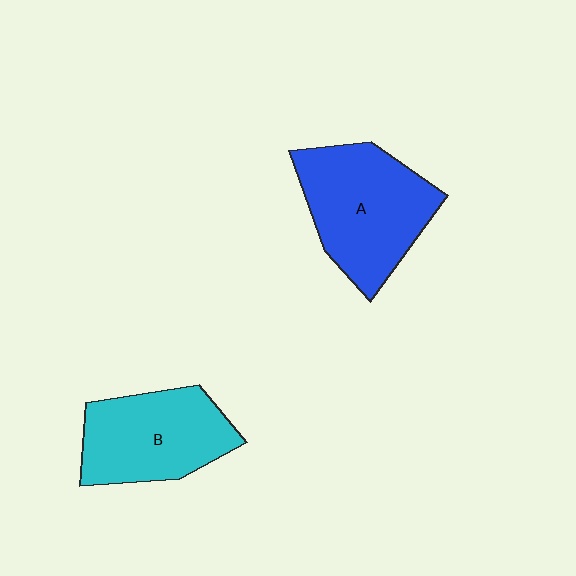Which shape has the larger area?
Shape A (blue).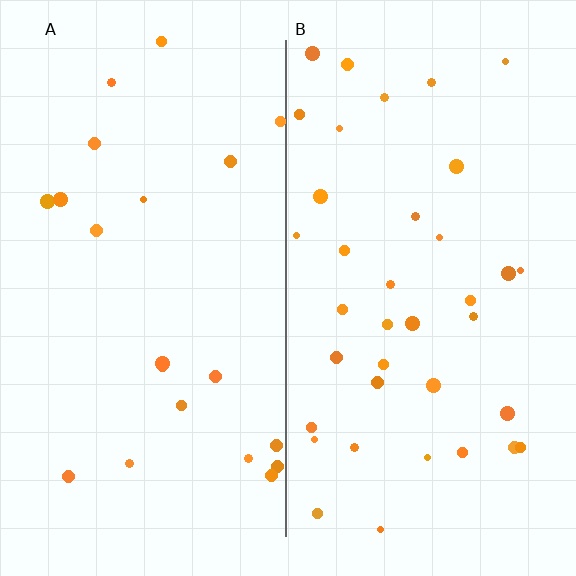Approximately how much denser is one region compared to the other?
Approximately 1.8× — region B over region A.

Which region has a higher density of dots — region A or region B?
B (the right).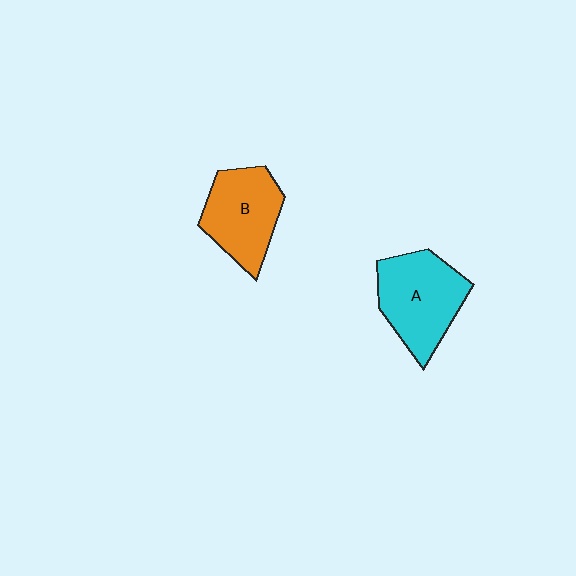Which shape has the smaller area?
Shape B (orange).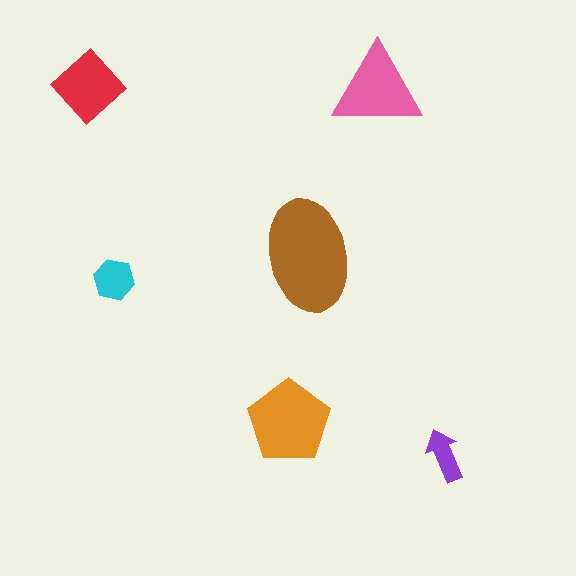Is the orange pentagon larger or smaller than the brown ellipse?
Smaller.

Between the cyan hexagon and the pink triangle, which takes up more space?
The pink triangle.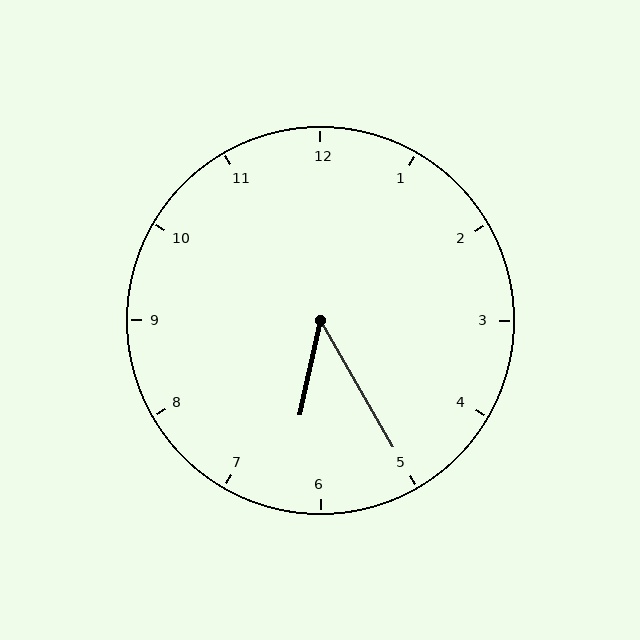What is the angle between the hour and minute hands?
Approximately 42 degrees.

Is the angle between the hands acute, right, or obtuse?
It is acute.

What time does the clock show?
6:25.